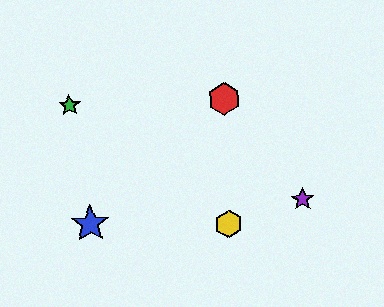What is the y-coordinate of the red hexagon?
The red hexagon is at y≈99.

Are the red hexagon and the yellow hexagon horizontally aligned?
No, the red hexagon is at y≈99 and the yellow hexagon is at y≈224.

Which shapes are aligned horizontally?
The red hexagon, the green star are aligned horizontally.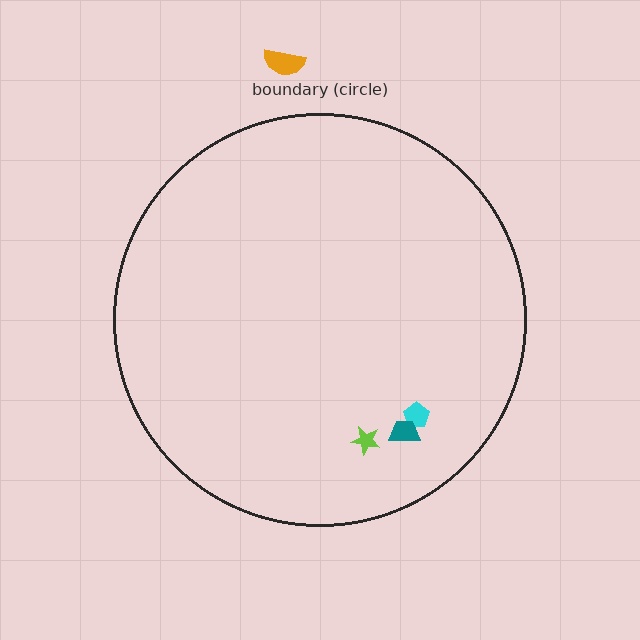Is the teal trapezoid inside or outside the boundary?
Inside.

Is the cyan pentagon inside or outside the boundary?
Inside.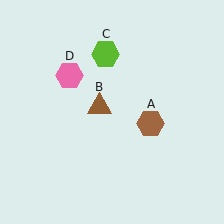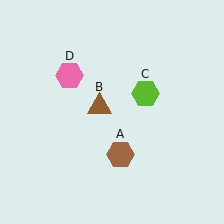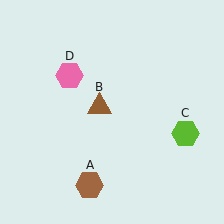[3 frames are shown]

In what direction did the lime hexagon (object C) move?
The lime hexagon (object C) moved down and to the right.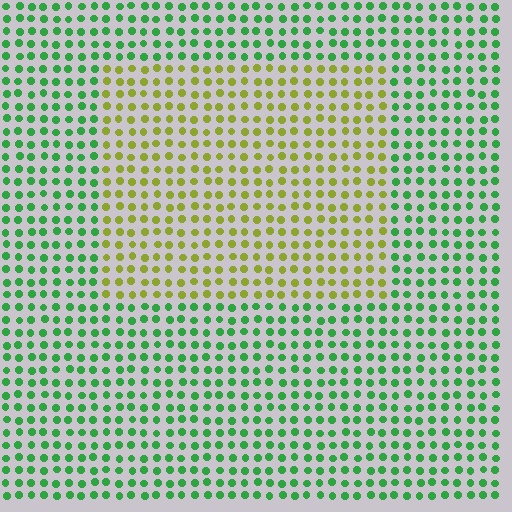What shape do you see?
I see a rectangle.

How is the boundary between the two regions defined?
The boundary is defined purely by a slight shift in hue (about 57 degrees). Spacing, size, and orientation are identical on both sides.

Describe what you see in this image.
The image is filled with small green elements in a uniform arrangement. A rectangle-shaped region is visible where the elements are tinted to a slightly different hue, forming a subtle color boundary.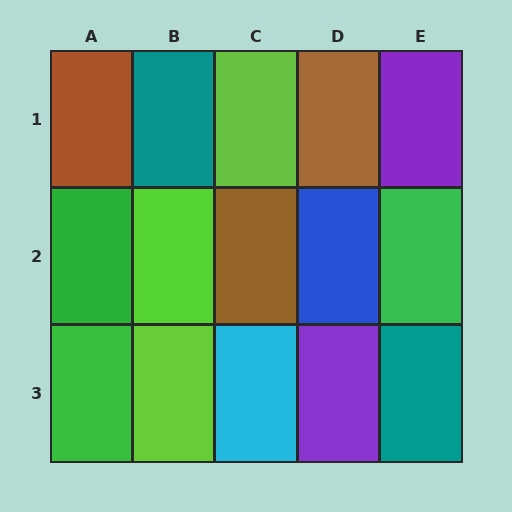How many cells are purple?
2 cells are purple.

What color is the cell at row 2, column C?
Brown.